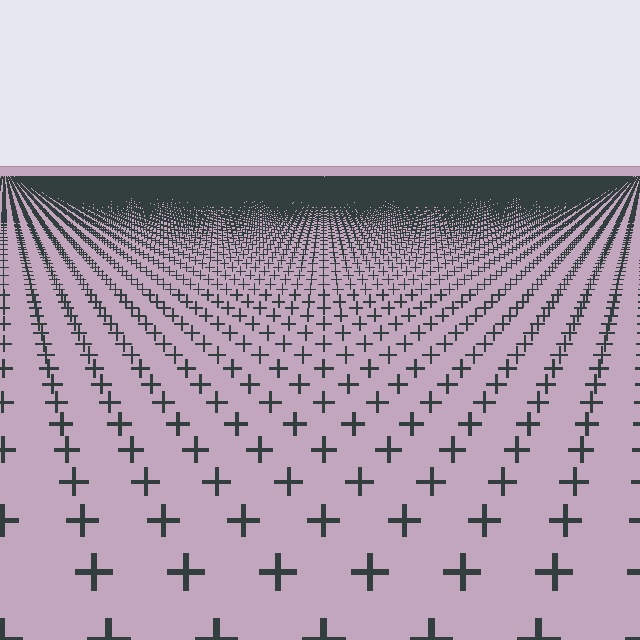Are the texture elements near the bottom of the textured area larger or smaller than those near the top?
Larger. Near the bottom, elements are closer to the viewer and appear at a bigger on-screen size.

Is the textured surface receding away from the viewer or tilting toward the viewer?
The surface is receding away from the viewer. Texture elements get smaller and denser toward the top.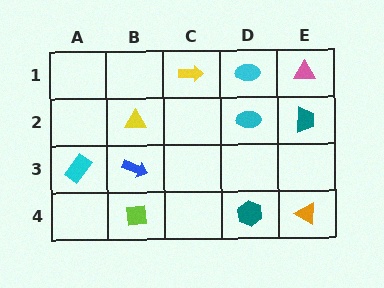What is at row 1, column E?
A pink triangle.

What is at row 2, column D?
A cyan ellipse.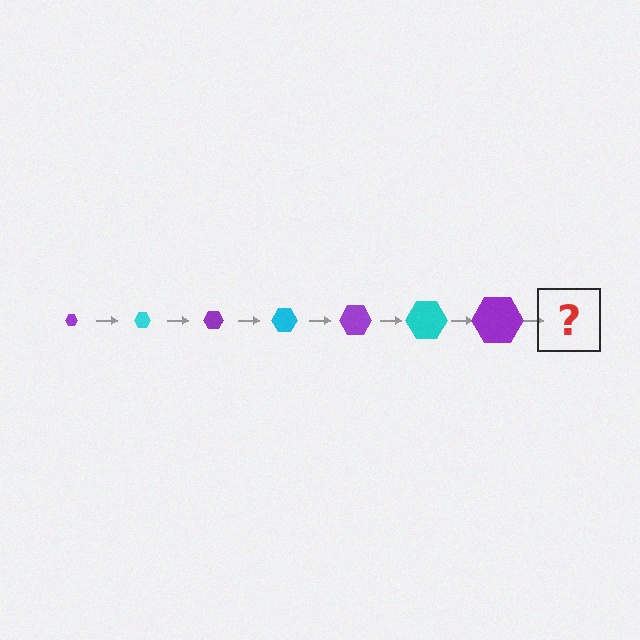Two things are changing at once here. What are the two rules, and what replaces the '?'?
The two rules are that the hexagon grows larger each step and the color cycles through purple and cyan. The '?' should be a cyan hexagon, larger than the previous one.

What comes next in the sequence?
The next element should be a cyan hexagon, larger than the previous one.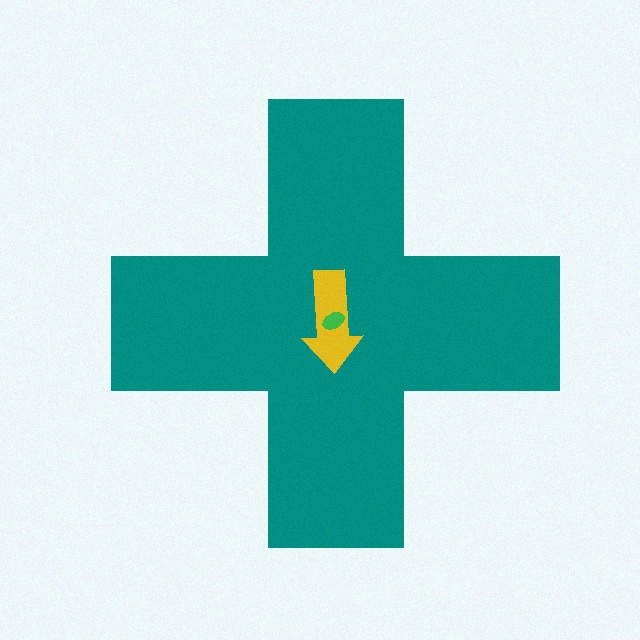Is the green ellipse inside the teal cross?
Yes.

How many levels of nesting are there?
3.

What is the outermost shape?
The teal cross.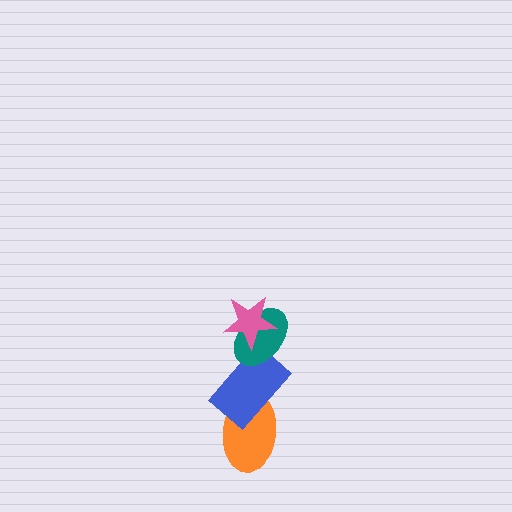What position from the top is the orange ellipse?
The orange ellipse is 4th from the top.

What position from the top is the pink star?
The pink star is 1st from the top.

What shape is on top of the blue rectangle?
The teal ellipse is on top of the blue rectangle.